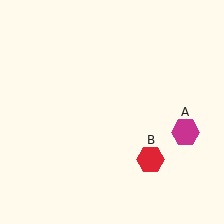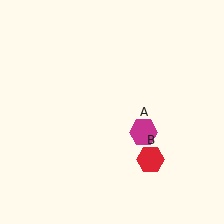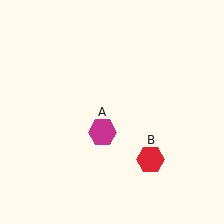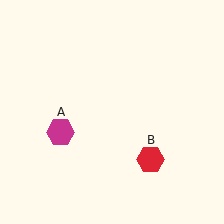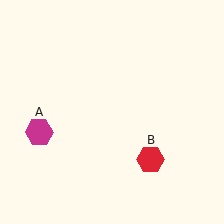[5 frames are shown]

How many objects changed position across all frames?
1 object changed position: magenta hexagon (object A).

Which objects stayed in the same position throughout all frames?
Red hexagon (object B) remained stationary.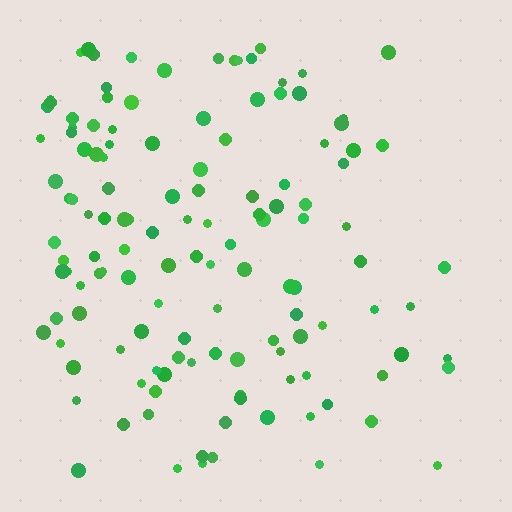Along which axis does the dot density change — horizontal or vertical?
Horizontal.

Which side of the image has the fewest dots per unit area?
The right.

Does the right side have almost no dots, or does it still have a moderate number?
Still a moderate number, just noticeably fewer than the left.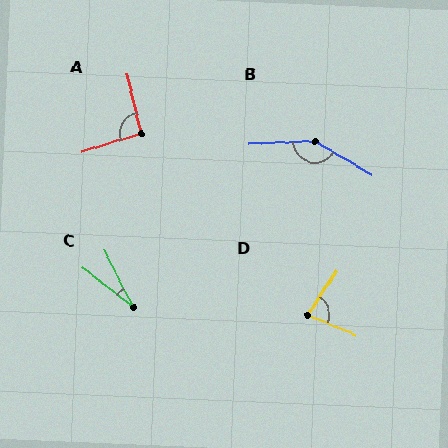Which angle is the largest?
B, at approximately 147 degrees.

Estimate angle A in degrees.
Approximately 94 degrees.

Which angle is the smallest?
C, at approximately 26 degrees.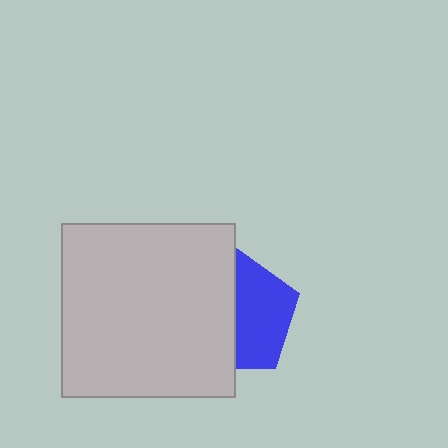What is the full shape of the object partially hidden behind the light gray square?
The partially hidden object is a blue pentagon.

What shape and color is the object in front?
The object in front is a light gray square.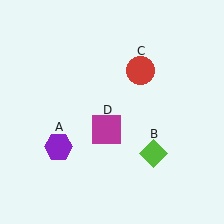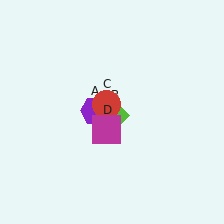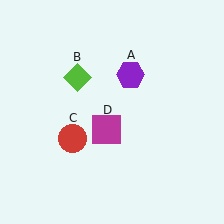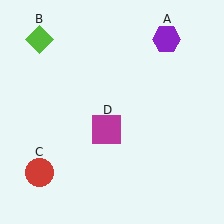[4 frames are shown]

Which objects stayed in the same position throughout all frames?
Magenta square (object D) remained stationary.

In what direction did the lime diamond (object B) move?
The lime diamond (object B) moved up and to the left.